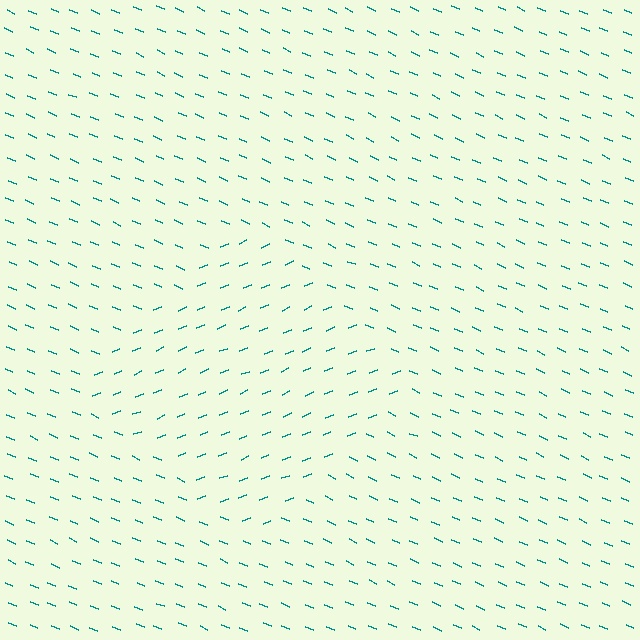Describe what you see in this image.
The image is filled with small teal line segments. A diamond region in the image has lines oriented differently from the surrounding lines, creating a visible texture boundary.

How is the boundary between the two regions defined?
The boundary is defined purely by a change in line orientation (approximately 45 degrees difference). All lines are the same color and thickness.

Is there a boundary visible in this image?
Yes, there is a texture boundary formed by a change in line orientation.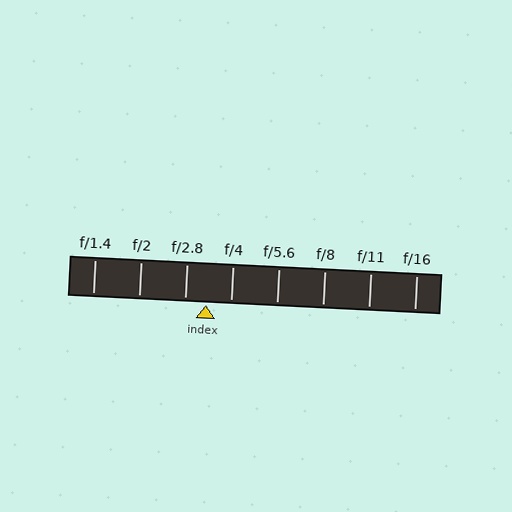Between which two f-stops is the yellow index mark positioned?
The index mark is between f/2.8 and f/4.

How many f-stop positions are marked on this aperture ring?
There are 8 f-stop positions marked.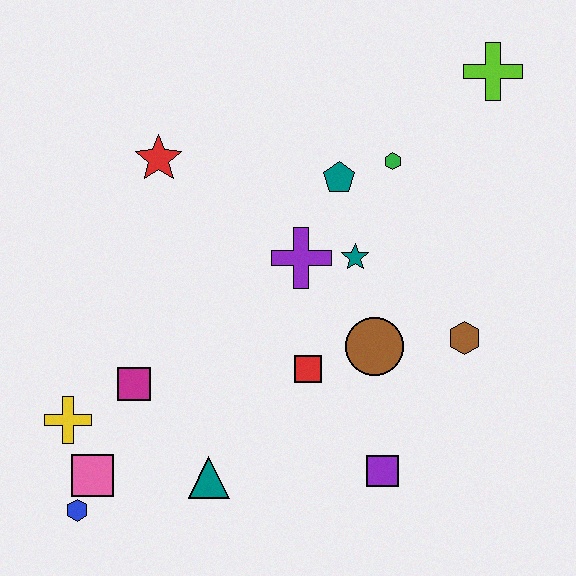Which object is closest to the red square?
The brown circle is closest to the red square.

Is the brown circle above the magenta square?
Yes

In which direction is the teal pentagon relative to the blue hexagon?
The teal pentagon is above the blue hexagon.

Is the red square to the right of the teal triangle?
Yes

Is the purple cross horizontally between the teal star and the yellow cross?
Yes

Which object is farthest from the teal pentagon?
The blue hexagon is farthest from the teal pentagon.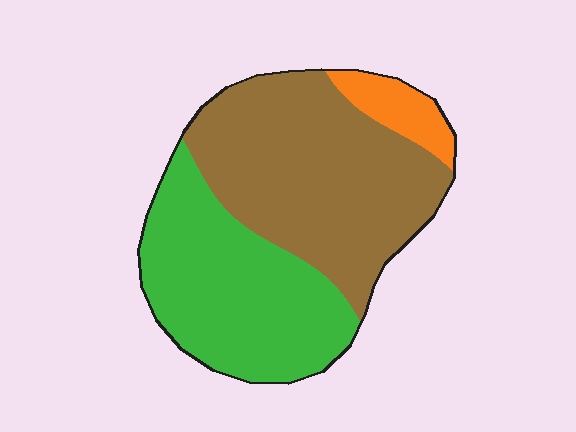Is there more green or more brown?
Brown.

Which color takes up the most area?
Brown, at roughly 50%.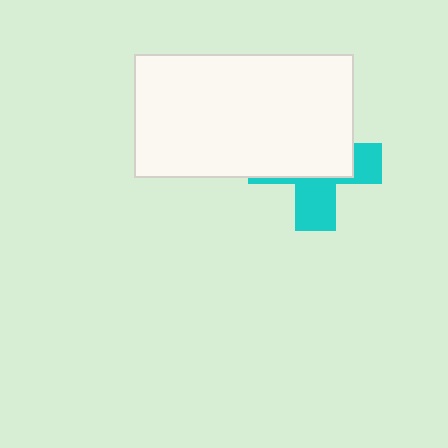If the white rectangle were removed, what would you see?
You would see the complete cyan cross.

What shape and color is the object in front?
The object in front is a white rectangle.